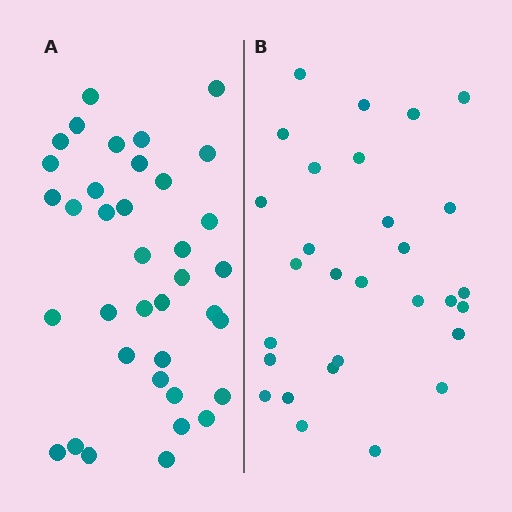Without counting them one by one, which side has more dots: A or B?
Region A (the left region) has more dots.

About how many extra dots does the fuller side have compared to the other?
Region A has roughly 8 or so more dots than region B.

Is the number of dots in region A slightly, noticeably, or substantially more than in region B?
Region A has noticeably more, but not dramatically so. The ratio is roughly 1.3 to 1.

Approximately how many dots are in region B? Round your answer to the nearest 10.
About 30 dots. (The exact count is 29, which rounds to 30.)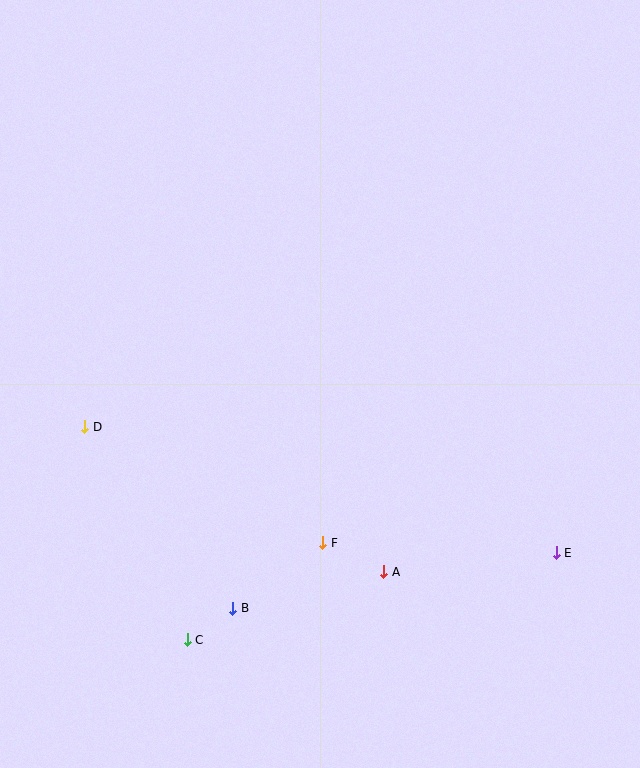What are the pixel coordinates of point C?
Point C is at (187, 640).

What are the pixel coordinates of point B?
Point B is at (233, 608).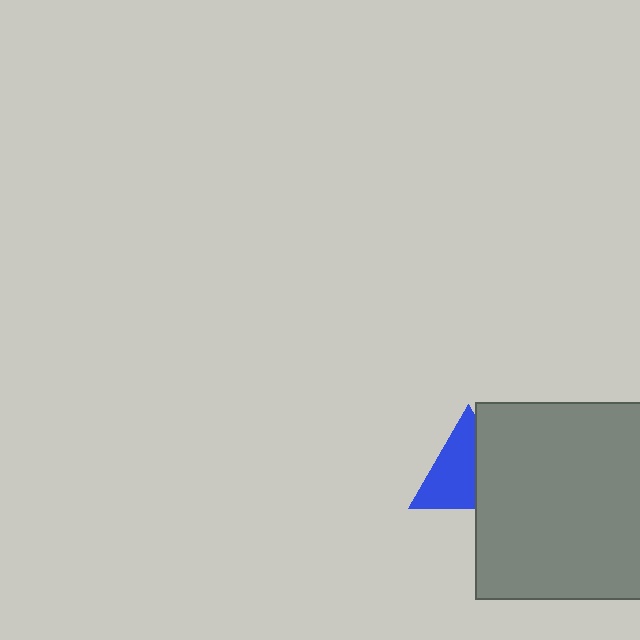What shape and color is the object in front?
The object in front is a gray square.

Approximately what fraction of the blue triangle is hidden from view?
Roughly 39% of the blue triangle is hidden behind the gray square.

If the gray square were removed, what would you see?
You would see the complete blue triangle.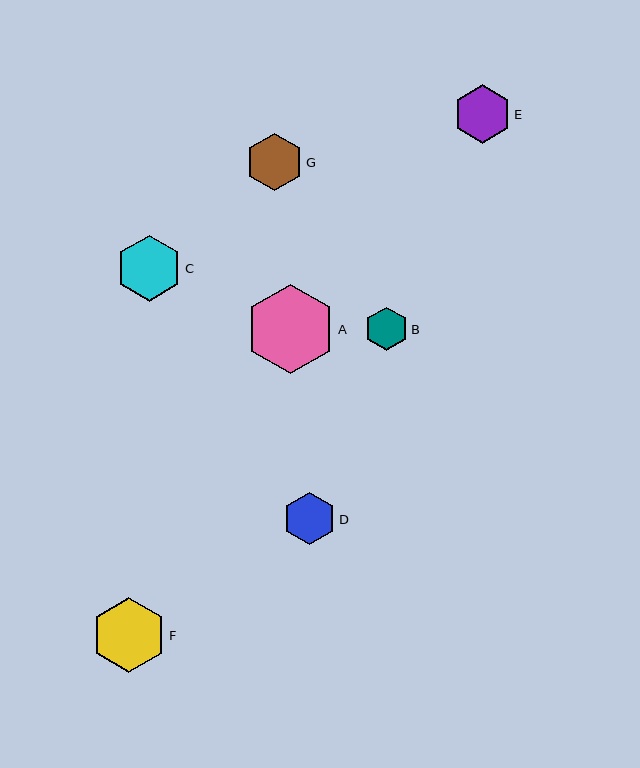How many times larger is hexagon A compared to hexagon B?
Hexagon A is approximately 2.0 times the size of hexagon B.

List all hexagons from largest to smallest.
From largest to smallest: A, F, C, E, G, D, B.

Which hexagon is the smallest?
Hexagon B is the smallest with a size of approximately 44 pixels.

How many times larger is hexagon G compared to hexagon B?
Hexagon G is approximately 1.3 times the size of hexagon B.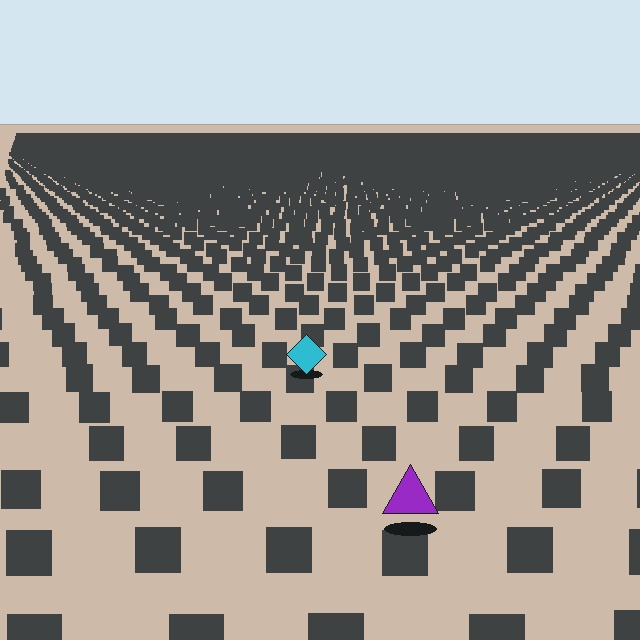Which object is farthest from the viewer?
The cyan diamond is farthest from the viewer. It appears smaller and the ground texture around it is denser.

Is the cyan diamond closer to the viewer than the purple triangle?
No. The purple triangle is closer — you can tell from the texture gradient: the ground texture is coarser near it.